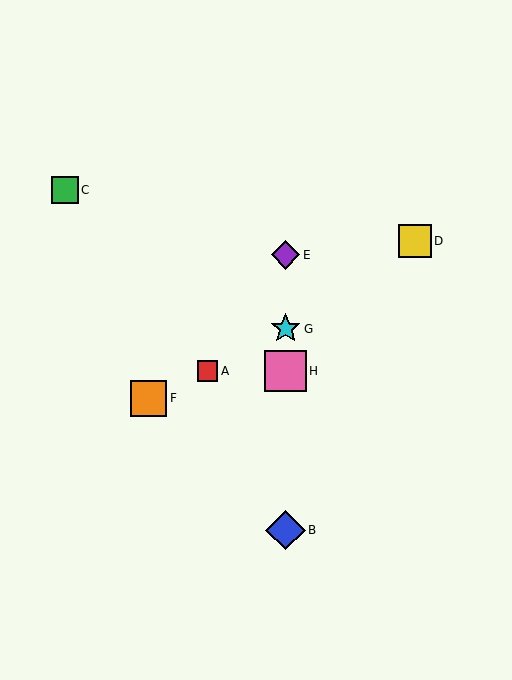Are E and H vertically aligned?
Yes, both are at x≈286.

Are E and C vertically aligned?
No, E is at x≈286 and C is at x≈65.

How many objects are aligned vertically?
4 objects (B, E, G, H) are aligned vertically.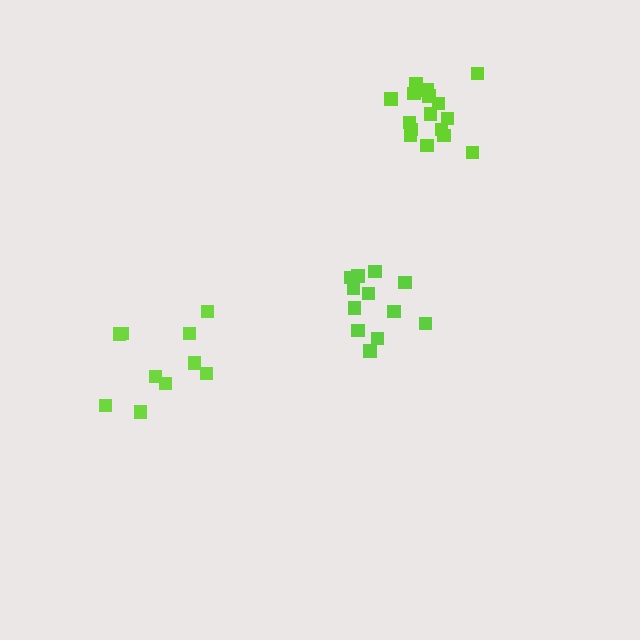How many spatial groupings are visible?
There are 3 spatial groupings.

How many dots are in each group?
Group 1: 10 dots, Group 2: 12 dots, Group 3: 16 dots (38 total).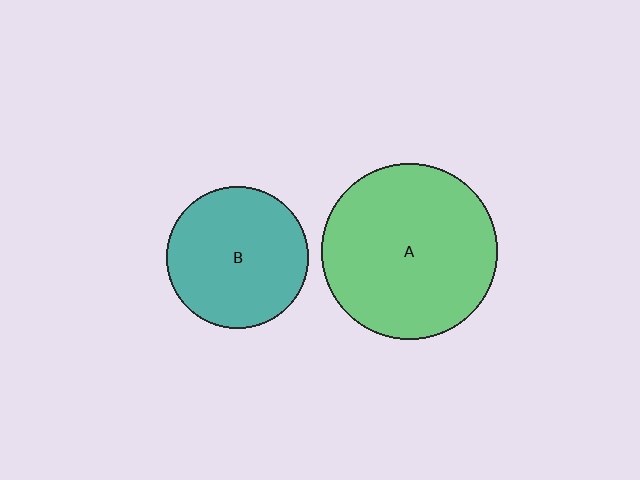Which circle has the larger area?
Circle A (green).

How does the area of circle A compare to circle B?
Approximately 1.5 times.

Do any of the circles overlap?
No, none of the circles overlap.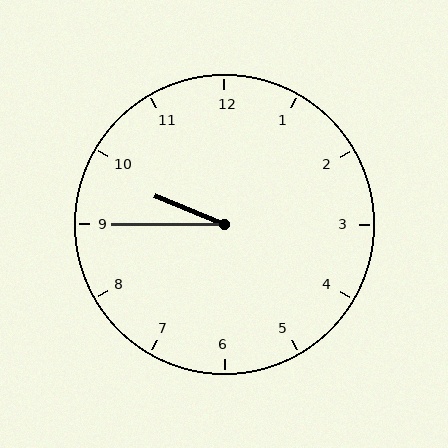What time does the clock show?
9:45.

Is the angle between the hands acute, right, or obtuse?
It is acute.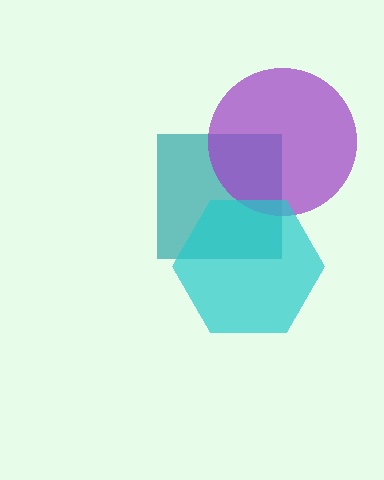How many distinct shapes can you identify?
There are 3 distinct shapes: a teal square, a purple circle, a cyan hexagon.